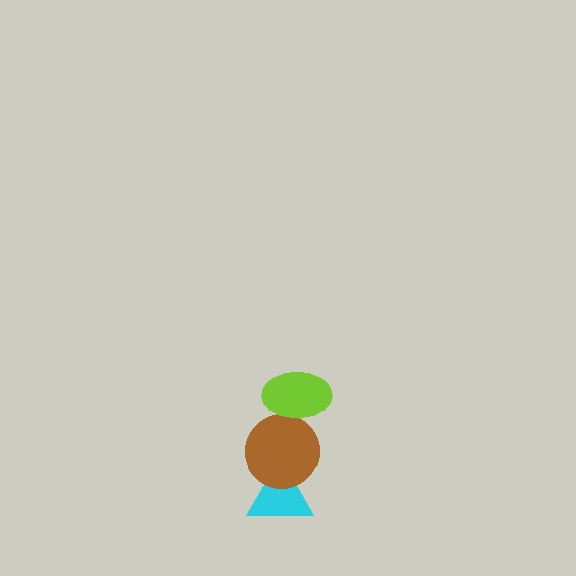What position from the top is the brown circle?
The brown circle is 2nd from the top.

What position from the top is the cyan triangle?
The cyan triangle is 3rd from the top.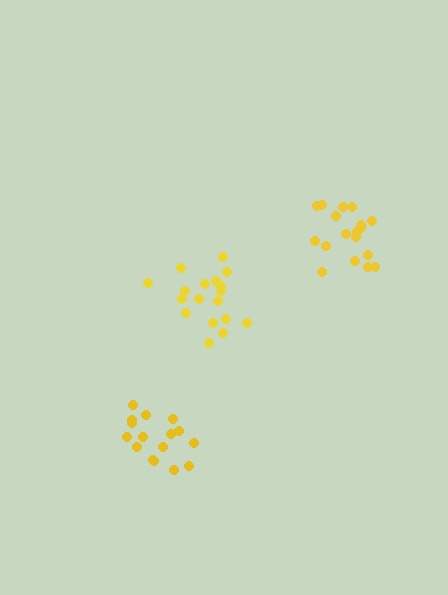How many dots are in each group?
Group 1: 18 dots, Group 2: 16 dots, Group 3: 18 dots (52 total).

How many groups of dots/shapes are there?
There are 3 groups.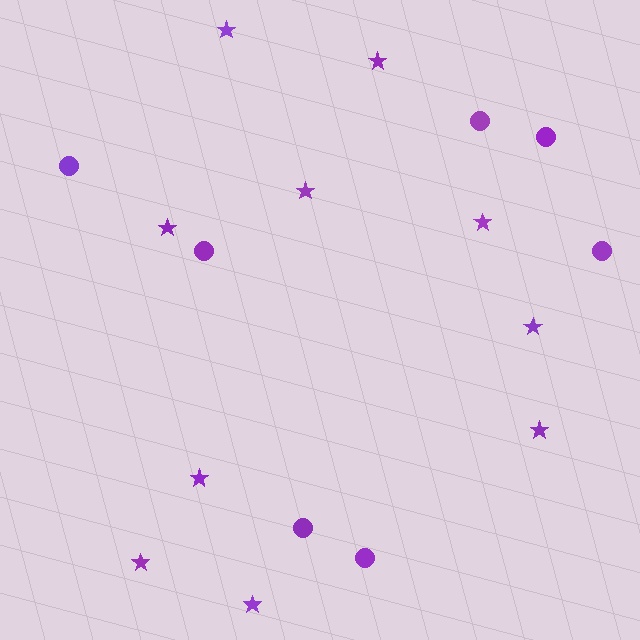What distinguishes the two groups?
There are 2 groups: one group of stars (10) and one group of circles (7).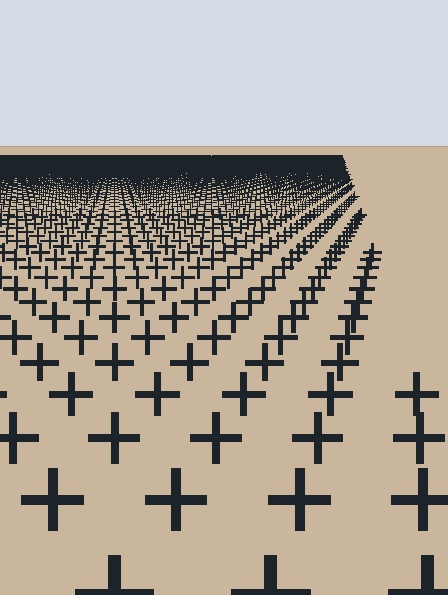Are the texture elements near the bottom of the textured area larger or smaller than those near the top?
Larger. Near the bottom, elements are closer to the viewer and appear at a bigger on-screen size.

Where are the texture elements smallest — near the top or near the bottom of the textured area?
Near the top.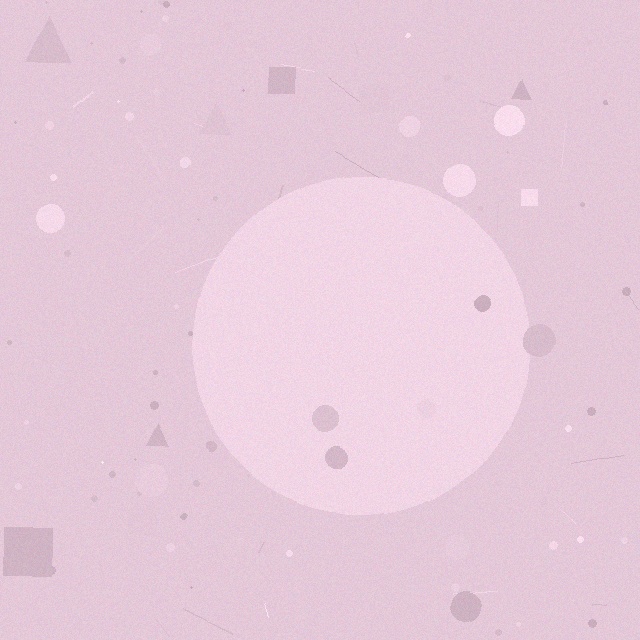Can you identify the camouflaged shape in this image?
The camouflaged shape is a circle.